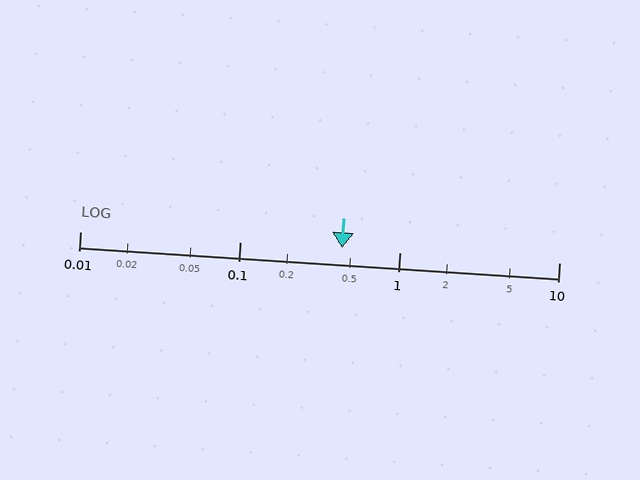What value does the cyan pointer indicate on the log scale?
The pointer indicates approximately 0.44.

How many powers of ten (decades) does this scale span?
The scale spans 3 decades, from 0.01 to 10.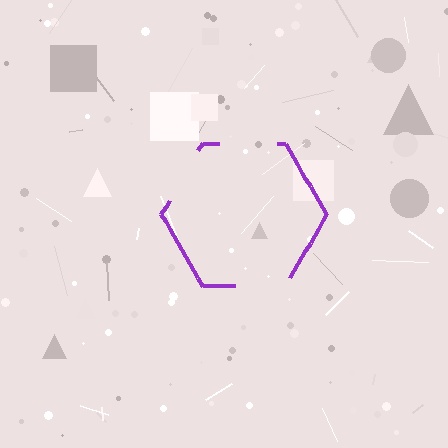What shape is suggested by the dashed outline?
The dashed outline suggests a hexagon.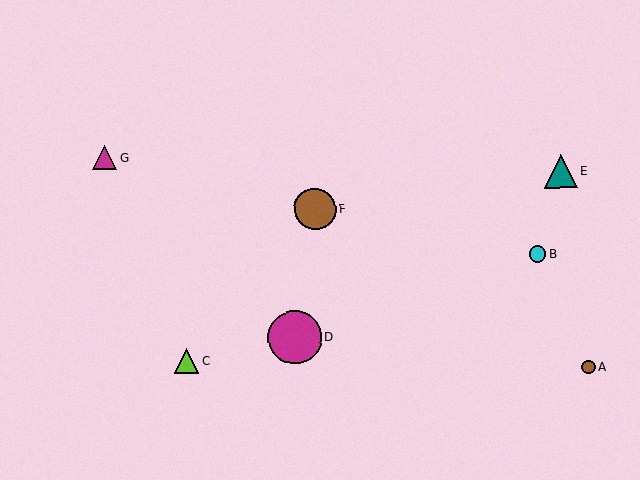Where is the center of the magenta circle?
The center of the magenta circle is at (295, 337).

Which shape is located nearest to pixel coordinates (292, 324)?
The magenta circle (labeled D) at (295, 337) is nearest to that location.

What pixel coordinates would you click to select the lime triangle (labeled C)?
Click at (186, 361) to select the lime triangle C.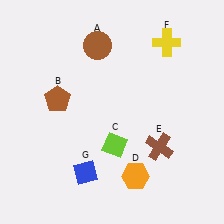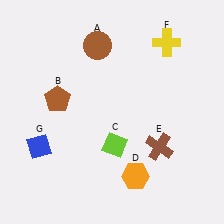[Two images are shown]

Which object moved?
The blue diamond (G) moved left.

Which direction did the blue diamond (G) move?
The blue diamond (G) moved left.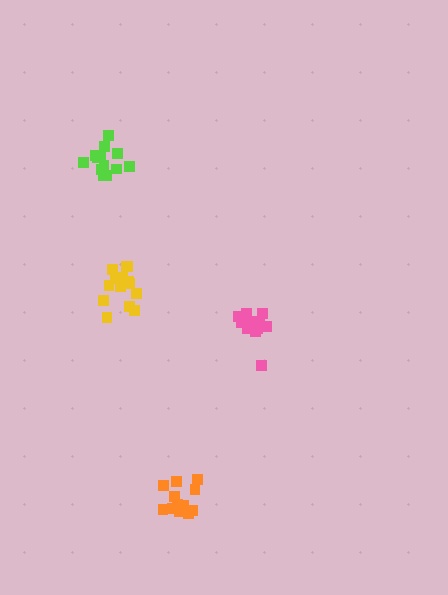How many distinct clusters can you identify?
There are 4 distinct clusters.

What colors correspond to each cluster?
The clusters are colored: pink, orange, yellow, lime.